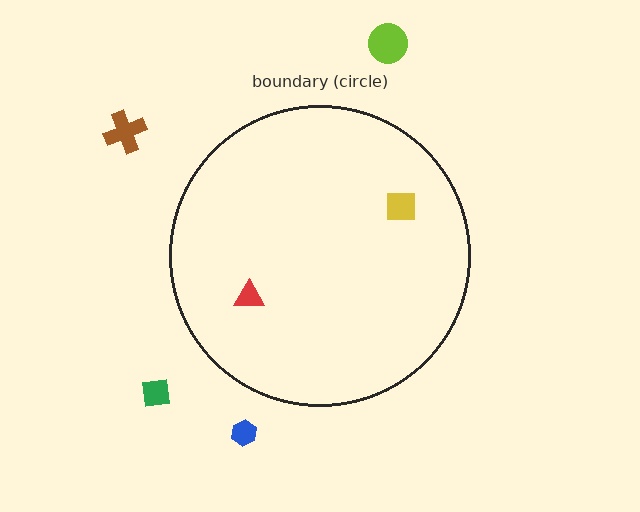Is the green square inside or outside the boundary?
Outside.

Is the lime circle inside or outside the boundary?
Outside.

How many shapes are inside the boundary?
2 inside, 4 outside.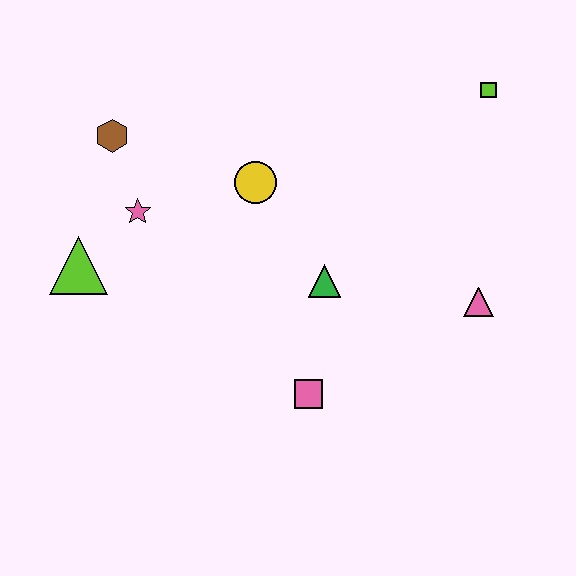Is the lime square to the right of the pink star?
Yes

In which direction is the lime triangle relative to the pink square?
The lime triangle is to the left of the pink square.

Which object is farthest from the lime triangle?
The lime square is farthest from the lime triangle.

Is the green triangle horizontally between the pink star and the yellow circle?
No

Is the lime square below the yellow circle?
No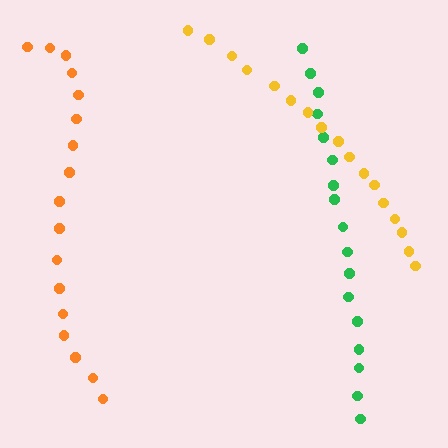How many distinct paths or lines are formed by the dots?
There are 3 distinct paths.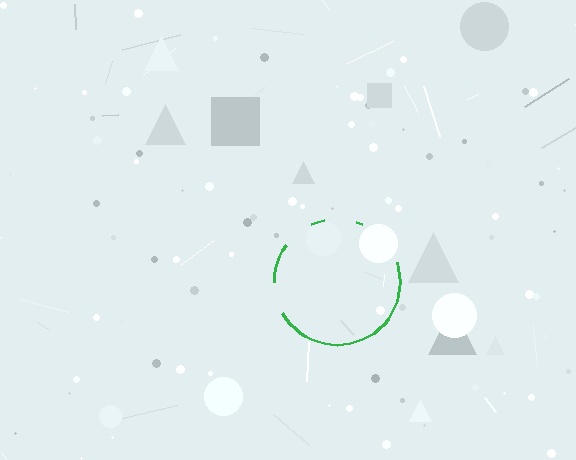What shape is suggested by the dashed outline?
The dashed outline suggests a circle.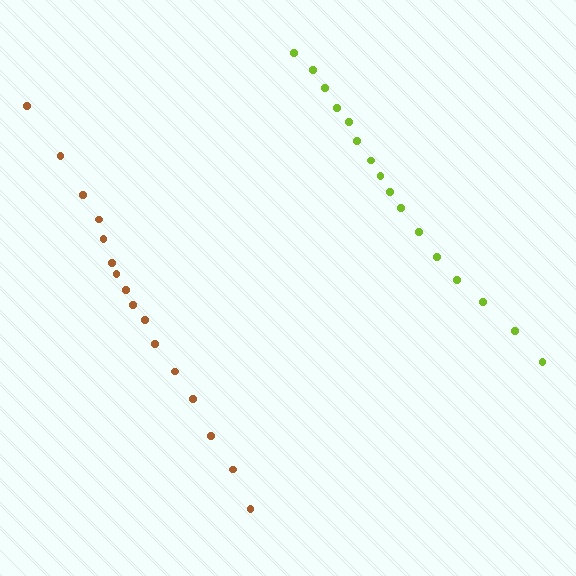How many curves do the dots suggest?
There are 2 distinct paths.